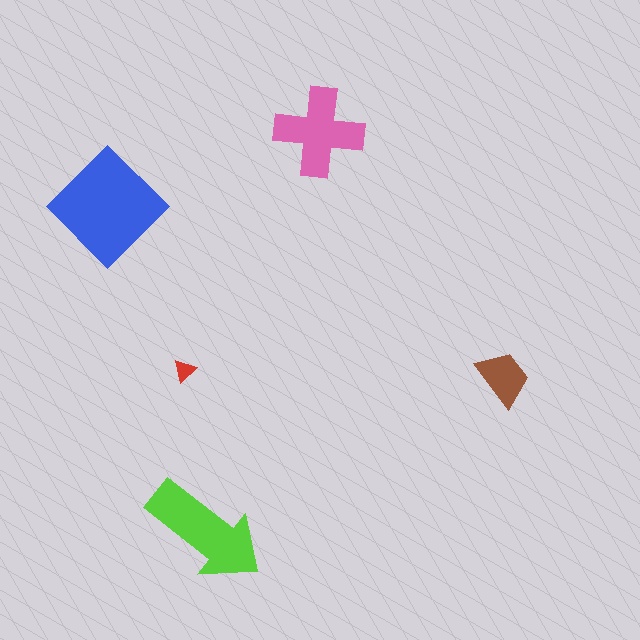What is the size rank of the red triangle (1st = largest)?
5th.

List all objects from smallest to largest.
The red triangle, the brown trapezoid, the pink cross, the lime arrow, the blue diamond.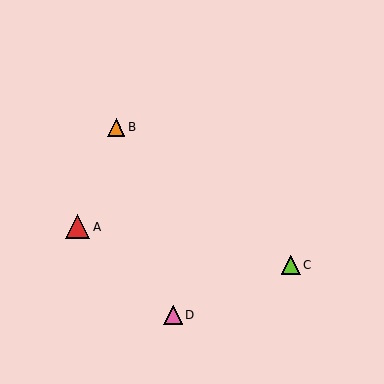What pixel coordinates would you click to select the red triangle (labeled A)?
Click at (78, 227) to select the red triangle A.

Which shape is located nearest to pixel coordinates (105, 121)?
The orange triangle (labeled B) at (116, 127) is nearest to that location.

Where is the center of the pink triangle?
The center of the pink triangle is at (173, 315).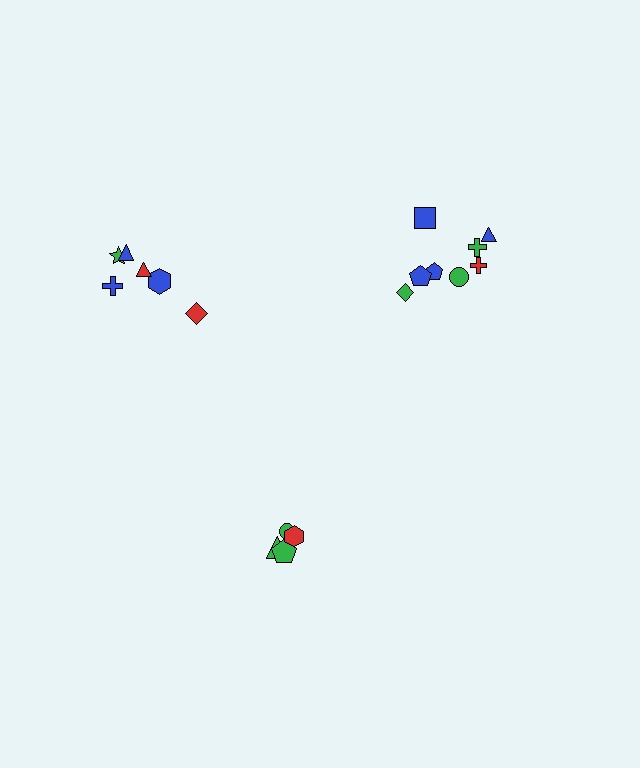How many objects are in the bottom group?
There are 4 objects.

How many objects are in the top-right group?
There are 8 objects.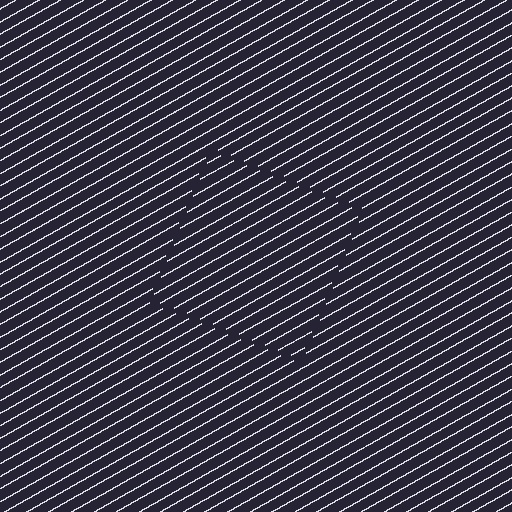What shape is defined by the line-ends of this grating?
An illusory square. The interior of the shape contains the same grating, shifted by half a period — the contour is defined by the phase discontinuity where line-ends from the inner and outer gratings abut.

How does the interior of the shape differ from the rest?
The interior of the shape contains the same grating, shifted by half a period — the contour is defined by the phase discontinuity where line-ends from the inner and outer gratings abut.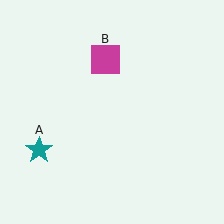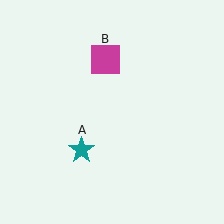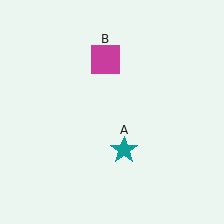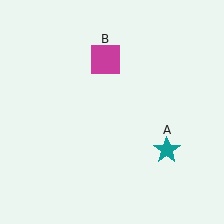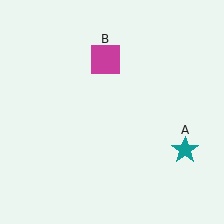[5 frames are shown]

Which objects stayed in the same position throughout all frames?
Magenta square (object B) remained stationary.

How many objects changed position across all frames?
1 object changed position: teal star (object A).